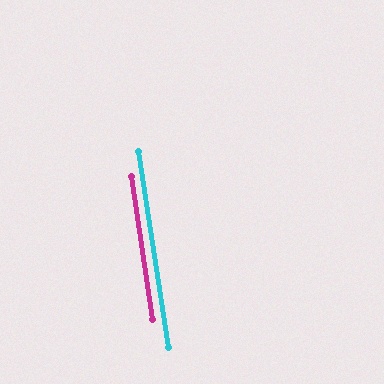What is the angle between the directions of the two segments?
Approximately 0 degrees.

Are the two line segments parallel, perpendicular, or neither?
Parallel — their directions differ by only 0.2°.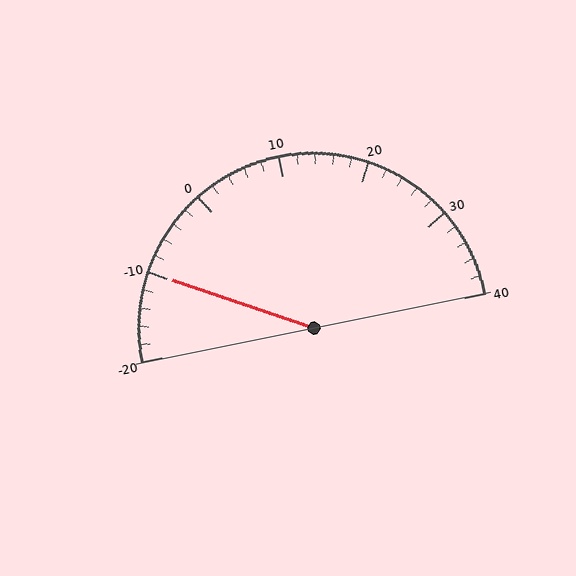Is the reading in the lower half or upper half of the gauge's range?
The reading is in the lower half of the range (-20 to 40).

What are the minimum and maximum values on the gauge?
The gauge ranges from -20 to 40.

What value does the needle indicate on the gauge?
The needle indicates approximately -10.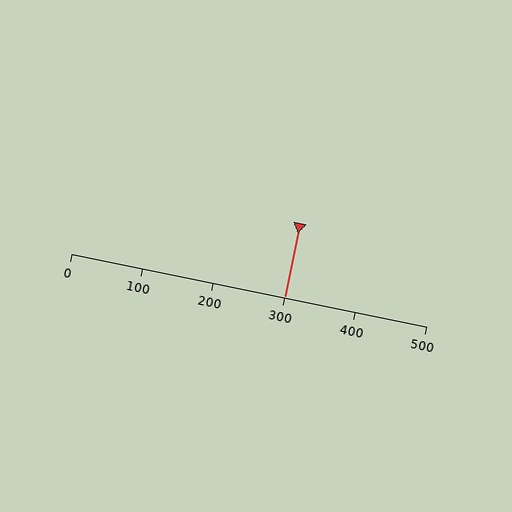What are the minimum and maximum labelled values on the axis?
The axis runs from 0 to 500.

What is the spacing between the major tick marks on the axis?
The major ticks are spaced 100 apart.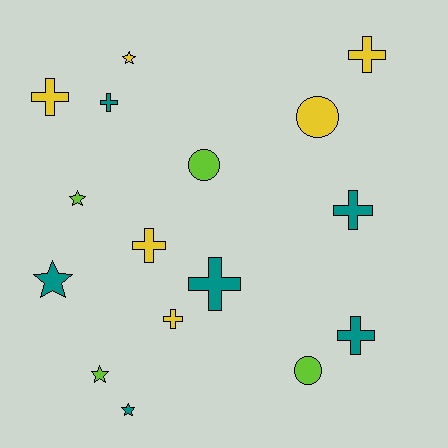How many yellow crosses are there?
There are 4 yellow crosses.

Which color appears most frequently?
Teal, with 6 objects.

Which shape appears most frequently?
Cross, with 8 objects.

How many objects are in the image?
There are 16 objects.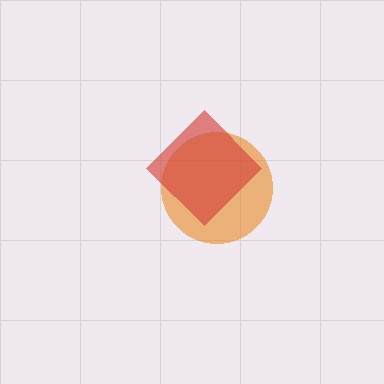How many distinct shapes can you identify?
There are 2 distinct shapes: an orange circle, a red diamond.